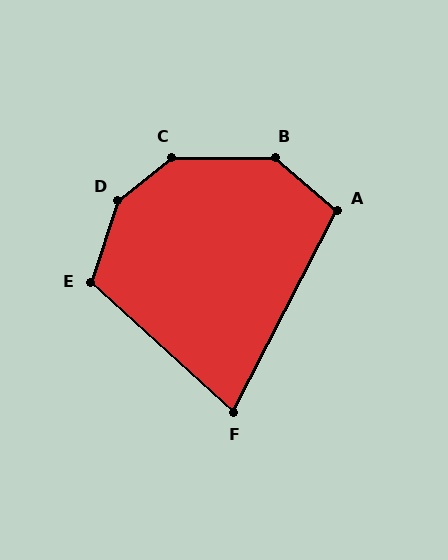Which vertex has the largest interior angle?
D, at approximately 146 degrees.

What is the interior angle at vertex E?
Approximately 115 degrees (obtuse).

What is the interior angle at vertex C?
Approximately 142 degrees (obtuse).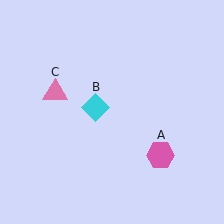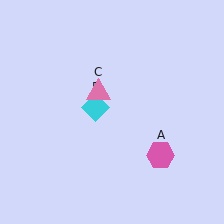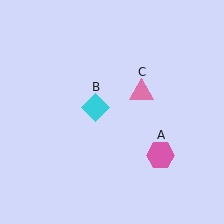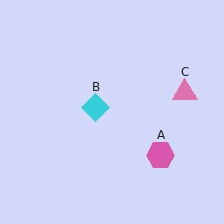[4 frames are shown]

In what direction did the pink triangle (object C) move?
The pink triangle (object C) moved right.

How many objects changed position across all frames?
1 object changed position: pink triangle (object C).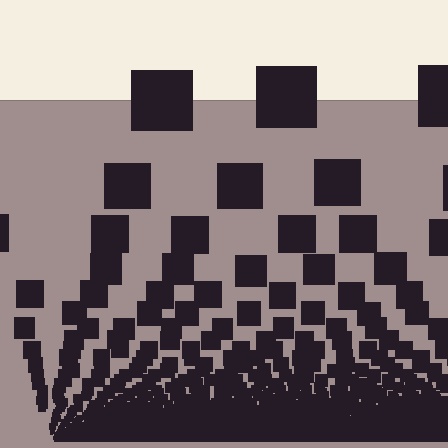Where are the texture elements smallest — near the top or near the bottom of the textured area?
Near the bottom.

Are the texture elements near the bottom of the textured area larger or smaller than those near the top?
Smaller. The gradient is inverted — elements near the bottom are smaller and denser.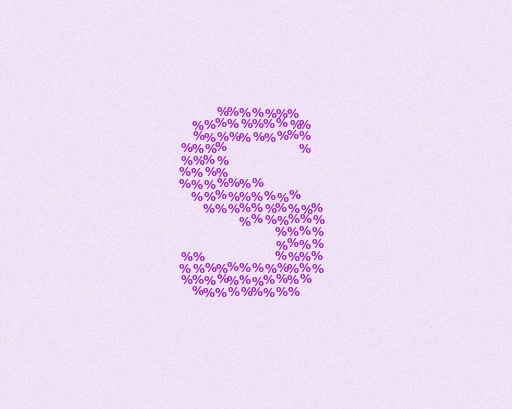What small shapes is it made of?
It is made of small percent signs.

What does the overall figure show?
The overall figure shows the letter S.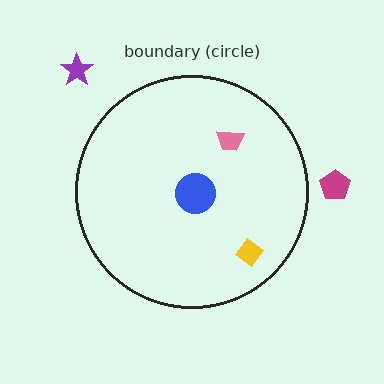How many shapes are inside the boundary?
3 inside, 2 outside.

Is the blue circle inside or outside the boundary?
Inside.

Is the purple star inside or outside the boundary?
Outside.